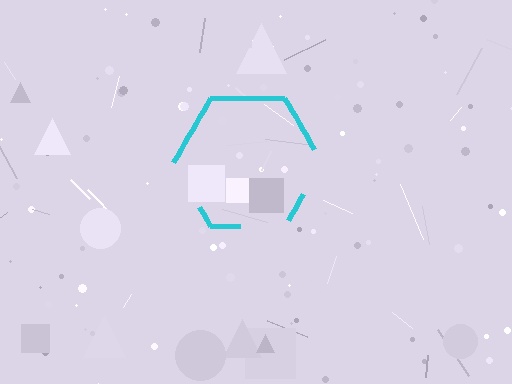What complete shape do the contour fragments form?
The contour fragments form a hexagon.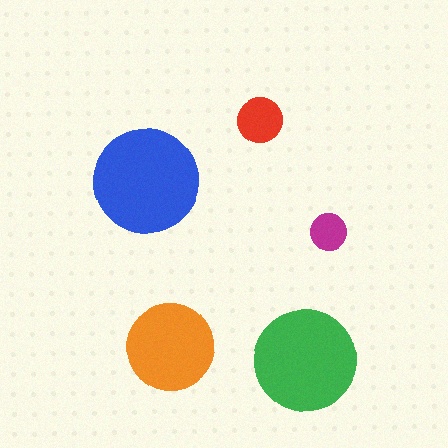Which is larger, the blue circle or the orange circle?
The blue one.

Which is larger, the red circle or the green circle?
The green one.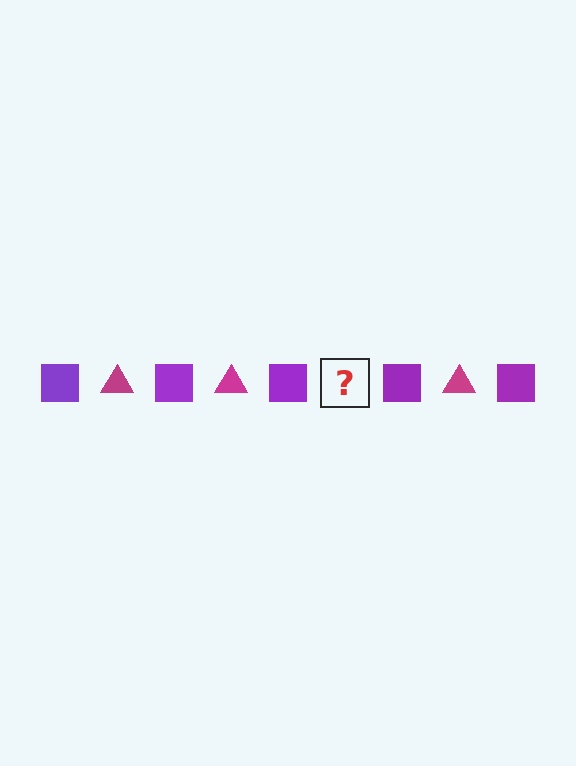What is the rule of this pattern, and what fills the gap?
The rule is that the pattern alternates between purple square and magenta triangle. The gap should be filled with a magenta triangle.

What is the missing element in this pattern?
The missing element is a magenta triangle.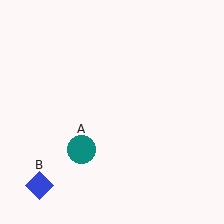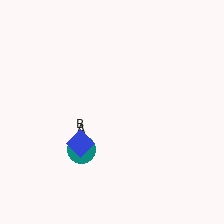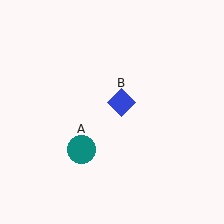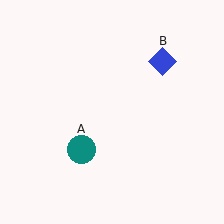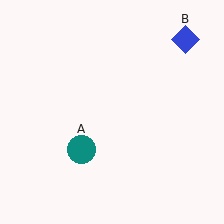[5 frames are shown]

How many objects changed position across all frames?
1 object changed position: blue diamond (object B).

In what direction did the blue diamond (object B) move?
The blue diamond (object B) moved up and to the right.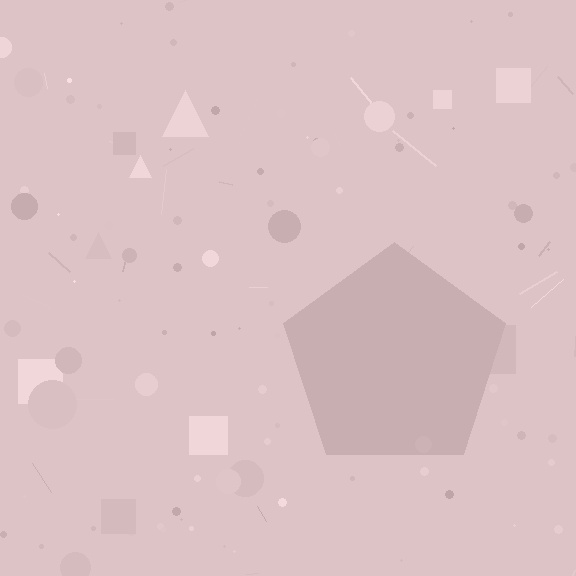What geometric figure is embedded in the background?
A pentagon is embedded in the background.